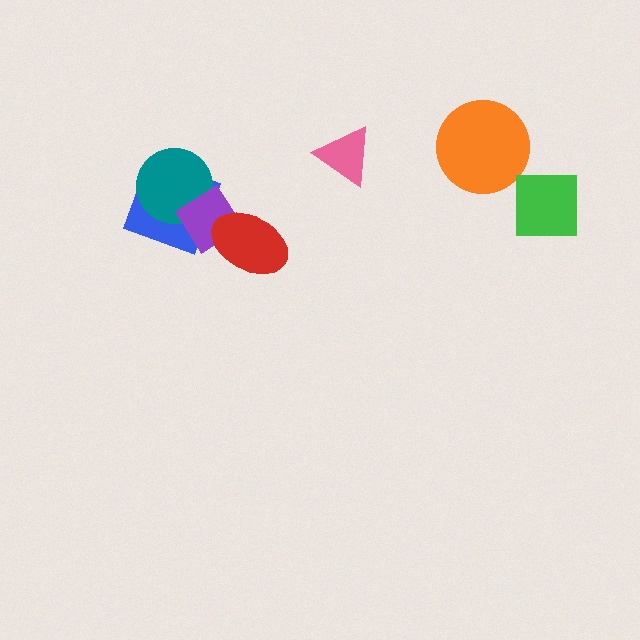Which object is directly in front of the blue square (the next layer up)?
The teal circle is directly in front of the blue square.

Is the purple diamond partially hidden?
Yes, it is partially covered by another shape.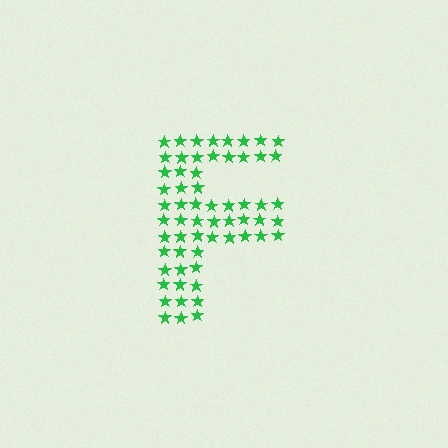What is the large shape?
The large shape is the letter F.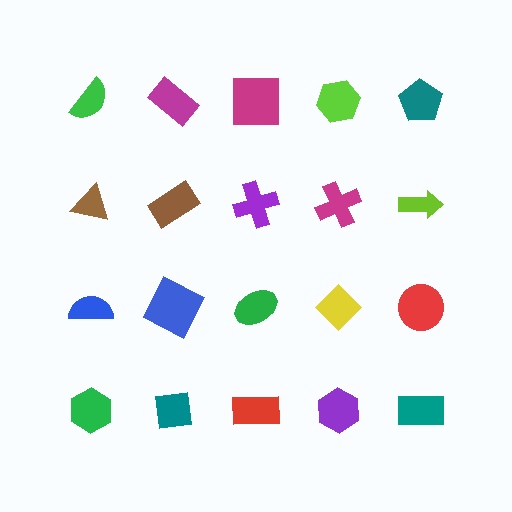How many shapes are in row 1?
5 shapes.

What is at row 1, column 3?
A magenta square.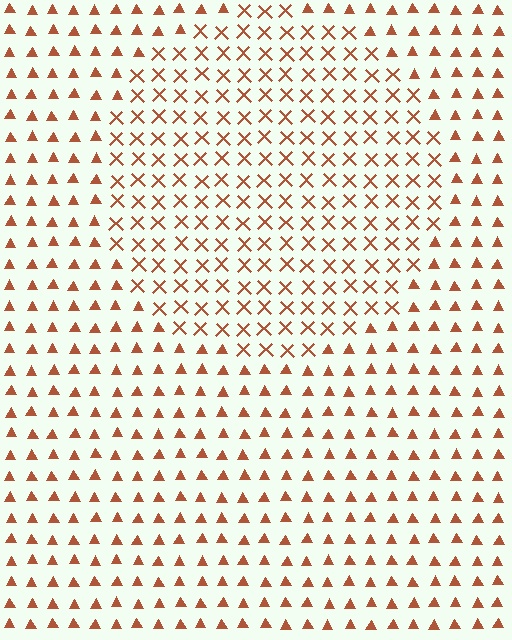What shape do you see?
I see a circle.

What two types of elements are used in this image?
The image uses X marks inside the circle region and triangles outside it.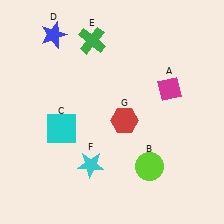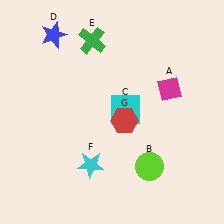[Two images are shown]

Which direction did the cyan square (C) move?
The cyan square (C) moved right.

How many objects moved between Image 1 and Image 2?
1 object moved between the two images.